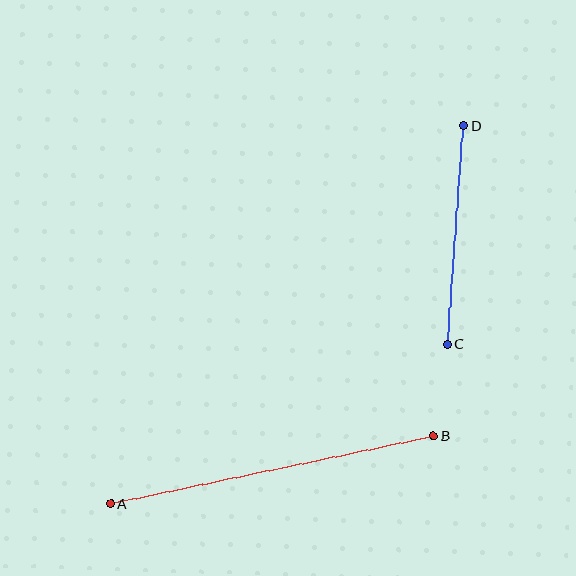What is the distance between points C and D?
The distance is approximately 220 pixels.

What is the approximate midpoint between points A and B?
The midpoint is at approximately (272, 470) pixels.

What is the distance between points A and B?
The distance is approximately 330 pixels.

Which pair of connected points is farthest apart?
Points A and B are farthest apart.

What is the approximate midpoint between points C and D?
The midpoint is at approximately (456, 235) pixels.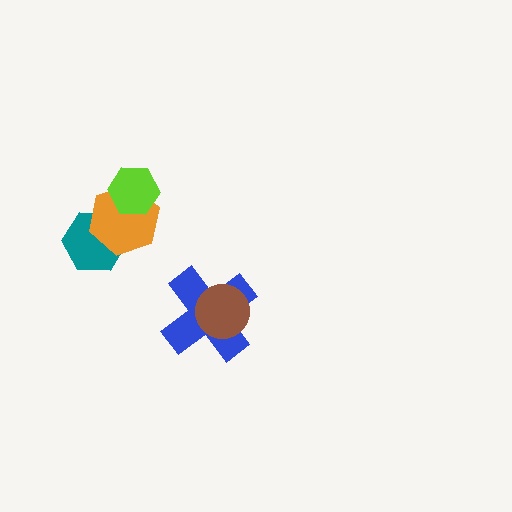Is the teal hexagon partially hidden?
Yes, it is partially covered by another shape.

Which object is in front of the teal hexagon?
The orange hexagon is in front of the teal hexagon.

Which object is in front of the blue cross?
The brown circle is in front of the blue cross.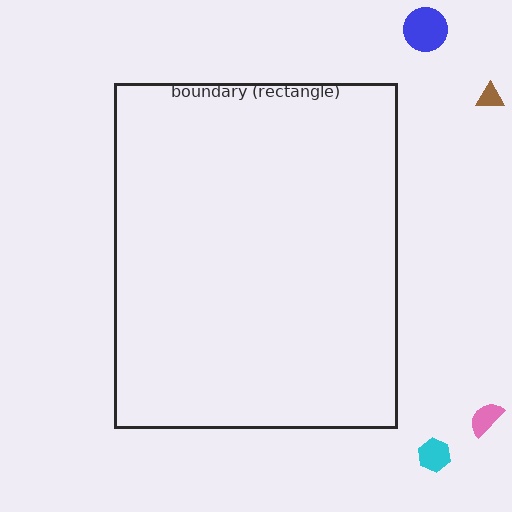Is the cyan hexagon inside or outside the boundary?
Outside.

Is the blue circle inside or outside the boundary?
Outside.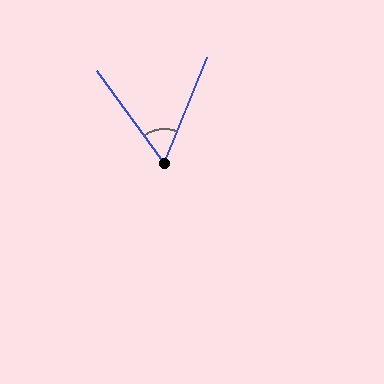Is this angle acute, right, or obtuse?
It is acute.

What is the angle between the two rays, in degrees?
Approximately 58 degrees.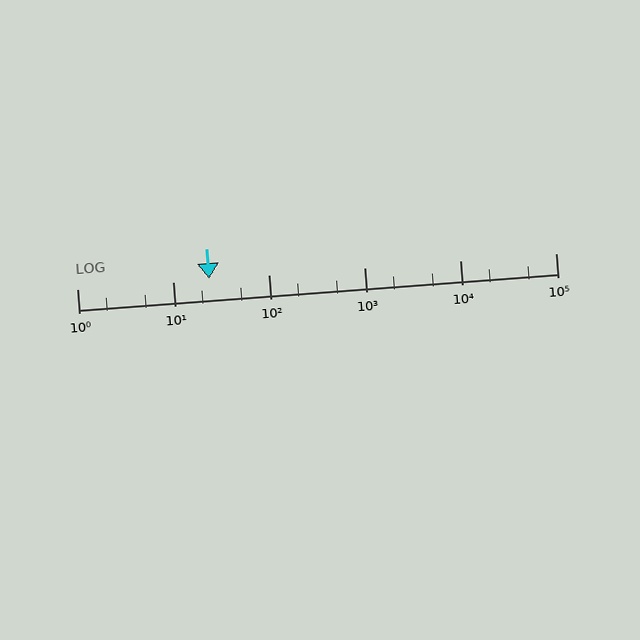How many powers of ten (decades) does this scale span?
The scale spans 5 decades, from 1 to 100000.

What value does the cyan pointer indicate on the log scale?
The pointer indicates approximately 24.